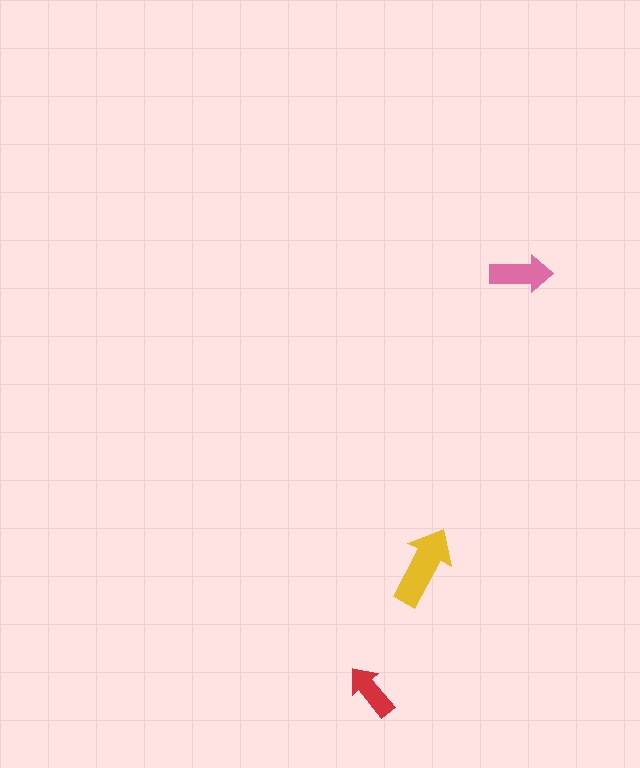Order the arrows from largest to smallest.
the yellow one, the pink one, the red one.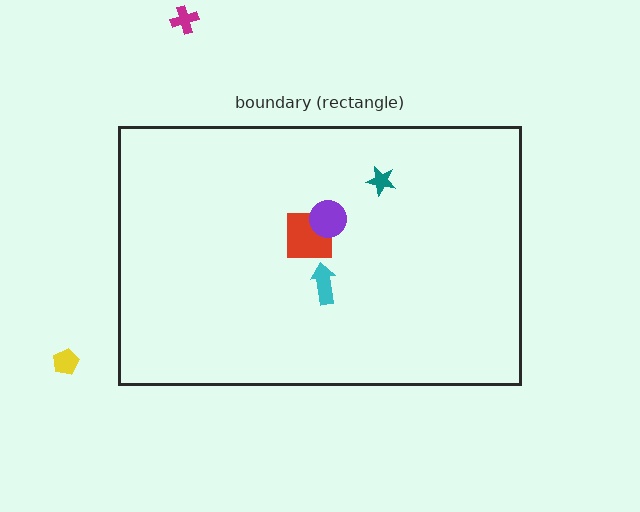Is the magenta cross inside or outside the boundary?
Outside.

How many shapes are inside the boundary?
4 inside, 2 outside.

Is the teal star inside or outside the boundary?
Inside.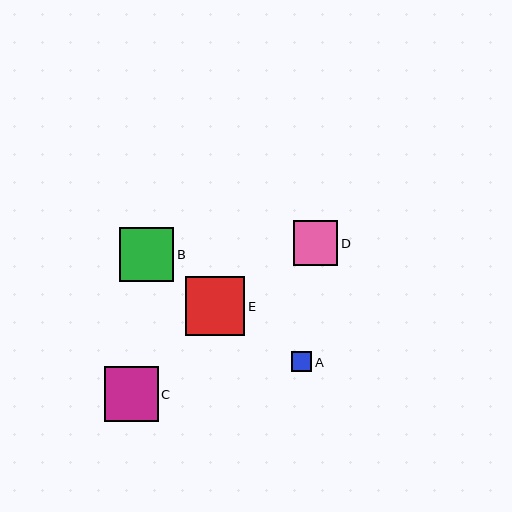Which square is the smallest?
Square A is the smallest with a size of approximately 21 pixels.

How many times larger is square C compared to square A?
Square C is approximately 2.6 times the size of square A.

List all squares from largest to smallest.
From largest to smallest: E, B, C, D, A.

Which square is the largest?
Square E is the largest with a size of approximately 59 pixels.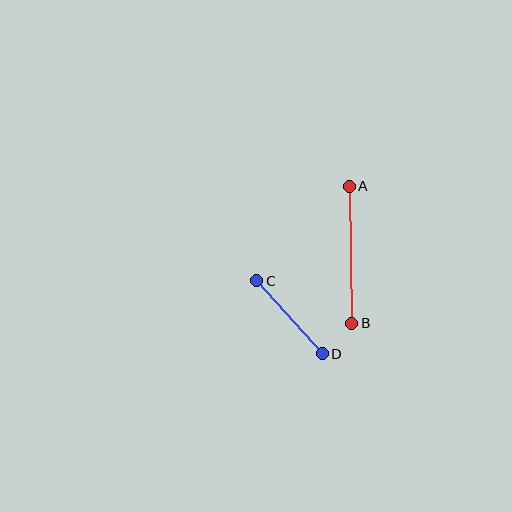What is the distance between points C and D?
The distance is approximately 98 pixels.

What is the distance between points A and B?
The distance is approximately 137 pixels.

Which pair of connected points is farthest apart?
Points A and B are farthest apart.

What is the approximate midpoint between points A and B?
The midpoint is at approximately (351, 255) pixels.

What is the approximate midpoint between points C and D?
The midpoint is at approximately (289, 317) pixels.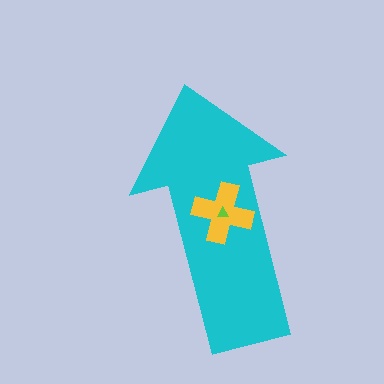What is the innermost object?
The lime triangle.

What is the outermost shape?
The cyan arrow.